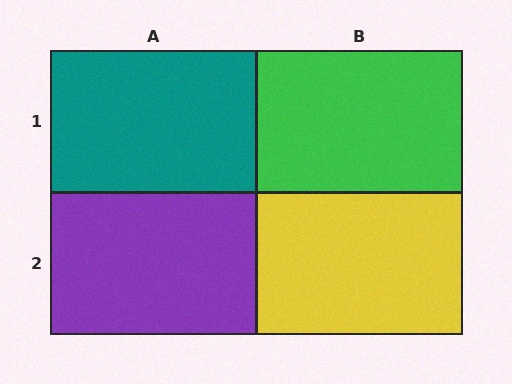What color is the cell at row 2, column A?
Purple.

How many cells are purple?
1 cell is purple.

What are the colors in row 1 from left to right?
Teal, green.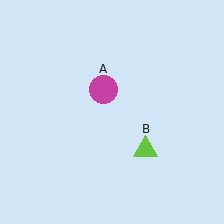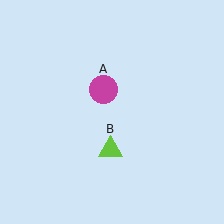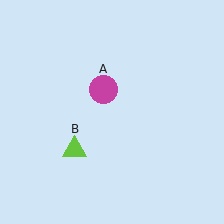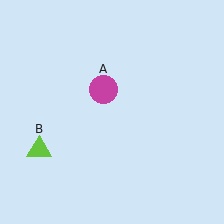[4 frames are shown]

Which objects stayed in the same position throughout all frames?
Magenta circle (object A) remained stationary.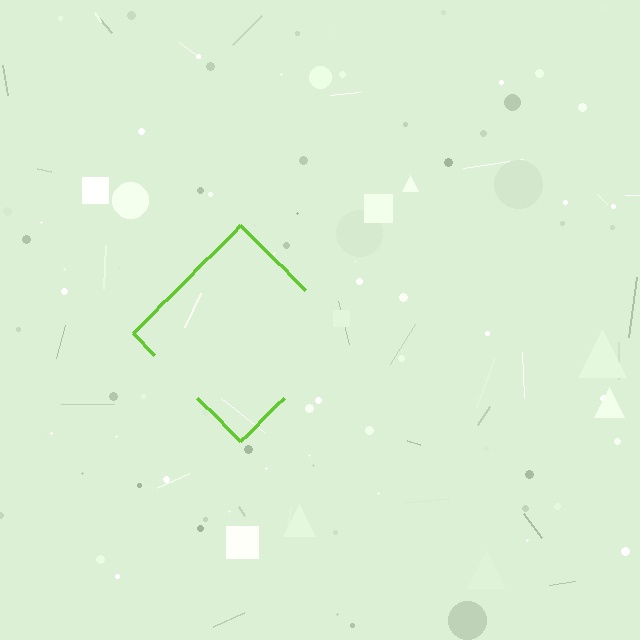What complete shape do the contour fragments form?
The contour fragments form a diamond.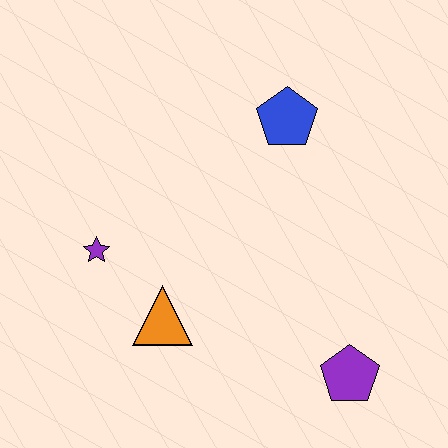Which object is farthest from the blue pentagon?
The purple pentagon is farthest from the blue pentagon.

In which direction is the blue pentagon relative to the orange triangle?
The blue pentagon is above the orange triangle.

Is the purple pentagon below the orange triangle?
Yes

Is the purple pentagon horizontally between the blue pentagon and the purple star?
No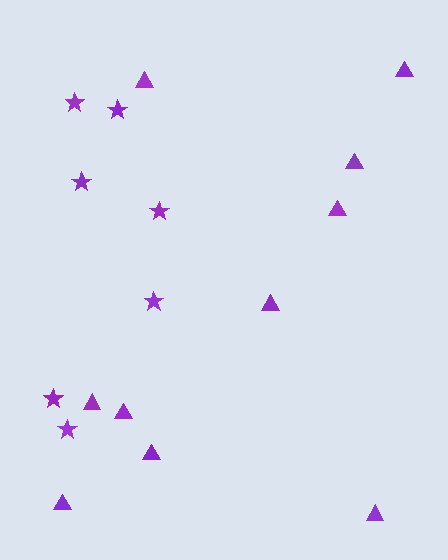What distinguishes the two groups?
There are 2 groups: one group of stars (7) and one group of triangles (10).